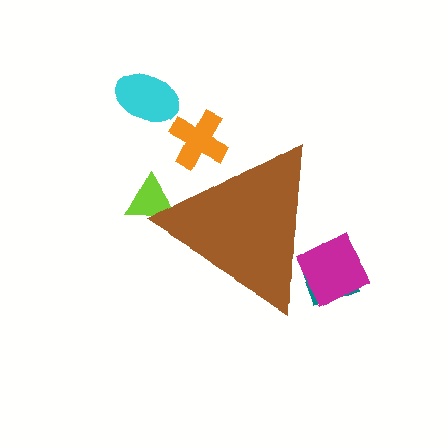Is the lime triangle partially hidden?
Yes, the lime triangle is partially hidden behind the brown triangle.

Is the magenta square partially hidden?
Yes, the magenta square is partially hidden behind the brown triangle.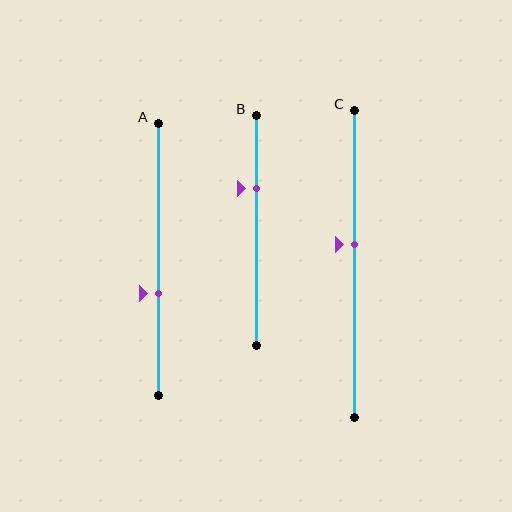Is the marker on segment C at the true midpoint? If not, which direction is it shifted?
No, the marker on segment C is shifted upward by about 6% of the segment length.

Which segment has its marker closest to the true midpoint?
Segment C has its marker closest to the true midpoint.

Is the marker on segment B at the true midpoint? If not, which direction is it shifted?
No, the marker on segment B is shifted upward by about 18% of the segment length.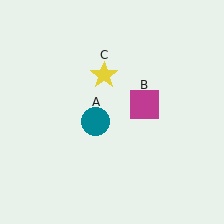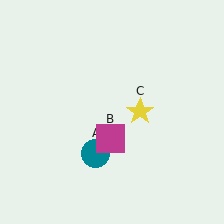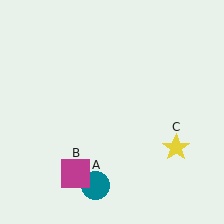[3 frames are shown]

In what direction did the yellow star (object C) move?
The yellow star (object C) moved down and to the right.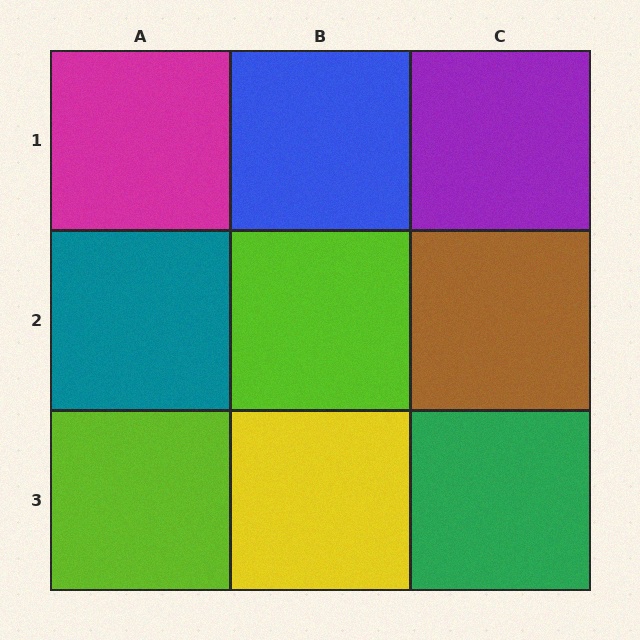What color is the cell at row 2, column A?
Teal.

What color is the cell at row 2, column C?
Brown.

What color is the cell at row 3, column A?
Lime.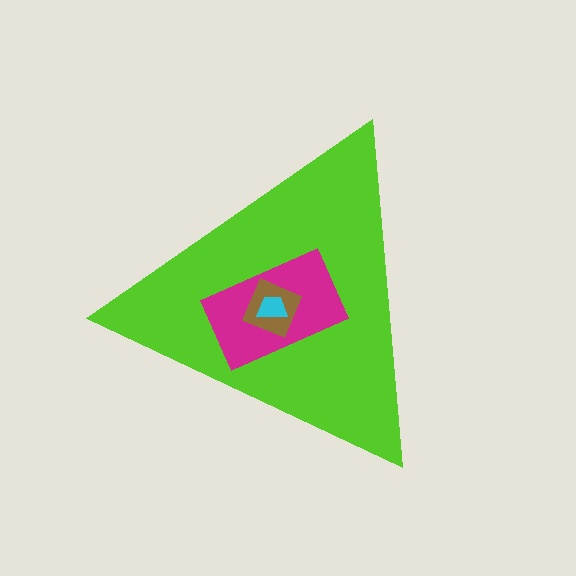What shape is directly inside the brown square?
The cyan trapezoid.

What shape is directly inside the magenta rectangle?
The brown square.